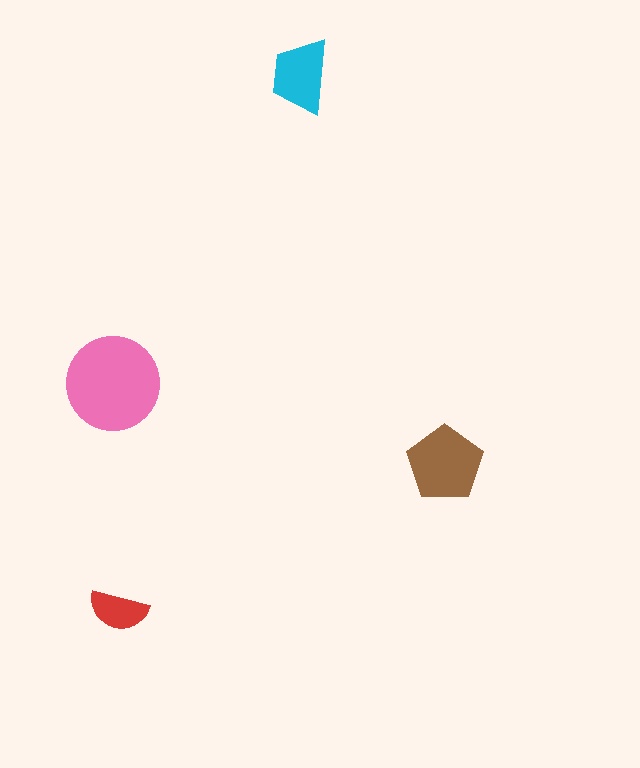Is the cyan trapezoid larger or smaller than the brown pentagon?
Smaller.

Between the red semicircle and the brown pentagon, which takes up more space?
The brown pentagon.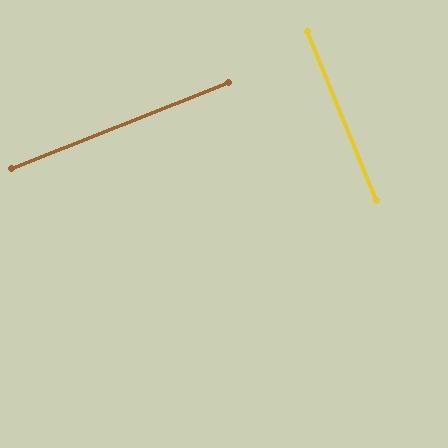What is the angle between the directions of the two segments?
Approximately 89 degrees.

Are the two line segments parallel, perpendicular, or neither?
Perpendicular — they meet at approximately 89°.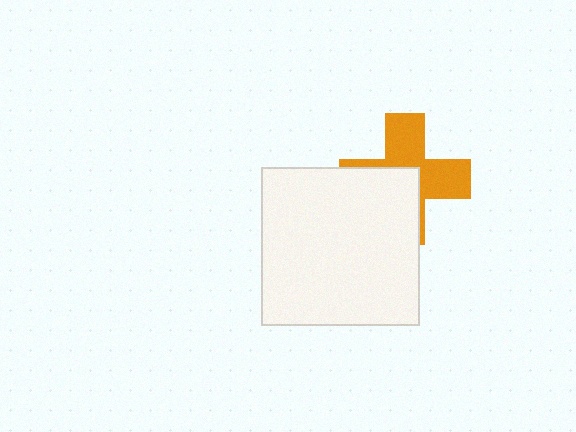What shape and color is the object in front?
The object in front is a white square.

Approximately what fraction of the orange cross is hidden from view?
Roughly 46% of the orange cross is hidden behind the white square.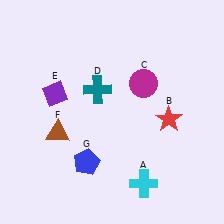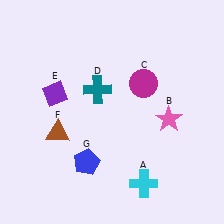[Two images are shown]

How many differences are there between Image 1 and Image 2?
There is 1 difference between the two images.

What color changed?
The star (B) changed from red in Image 1 to pink in Image 2.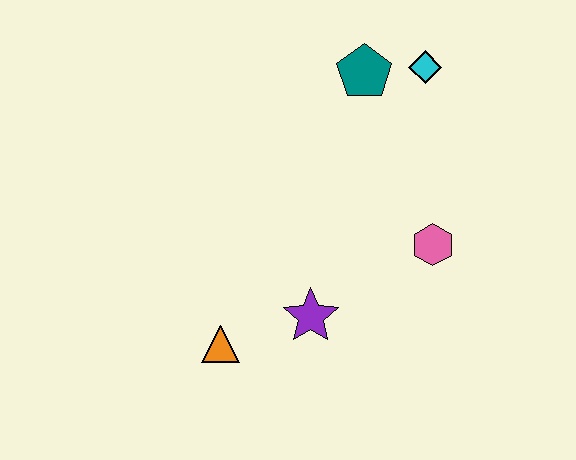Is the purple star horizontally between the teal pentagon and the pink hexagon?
No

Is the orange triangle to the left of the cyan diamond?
Yes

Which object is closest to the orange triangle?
The purple star is closest to the orange triangle.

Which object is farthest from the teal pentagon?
The orange triangle is farthest from the teal pentagon.